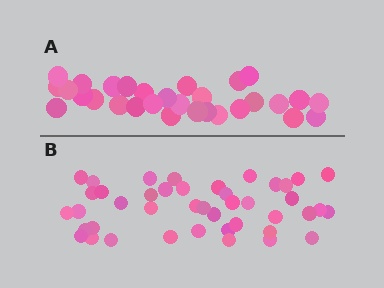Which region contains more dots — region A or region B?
Region B (the bottom region) has more dots.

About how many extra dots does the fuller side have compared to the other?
Region B has approximately 15 more dots than region A.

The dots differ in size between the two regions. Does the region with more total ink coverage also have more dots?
No. Region A has more total ink coverage because its dots are larger, but region B actually contains more individual dots. Total area can be misleading — the number of items is what matters here.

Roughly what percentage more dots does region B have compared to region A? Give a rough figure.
About 45% more.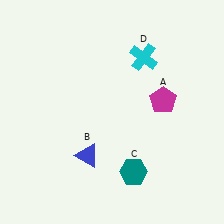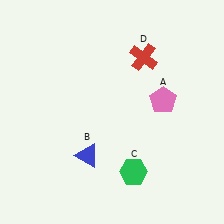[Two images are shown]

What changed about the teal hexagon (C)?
In Image 1, C is teal. In Image 2, it changed to green.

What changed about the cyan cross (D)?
In Image 1, D is cyan. In Image 2, it changed to red.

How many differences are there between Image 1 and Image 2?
There are 3 differences between the two images.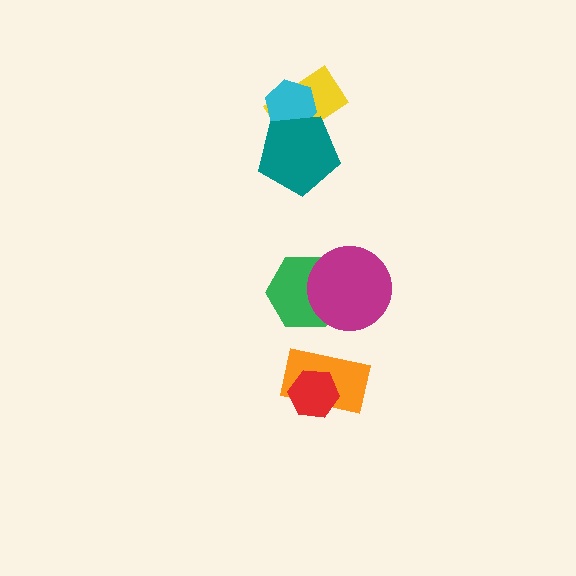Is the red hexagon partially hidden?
No, no other shape covers it.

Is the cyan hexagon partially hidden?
Yes, it is partially covered by another shape.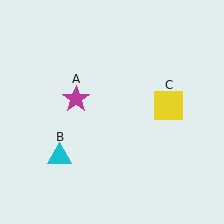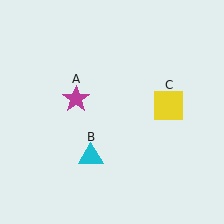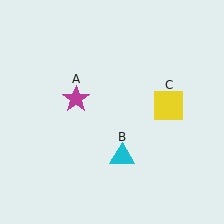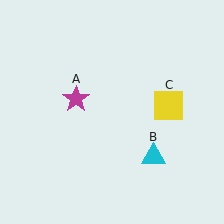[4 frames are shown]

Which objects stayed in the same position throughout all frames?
Magenta star (object A) and yellow square (object C) remained stationary.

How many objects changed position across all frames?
1 object changed position: cyan triangle (object B).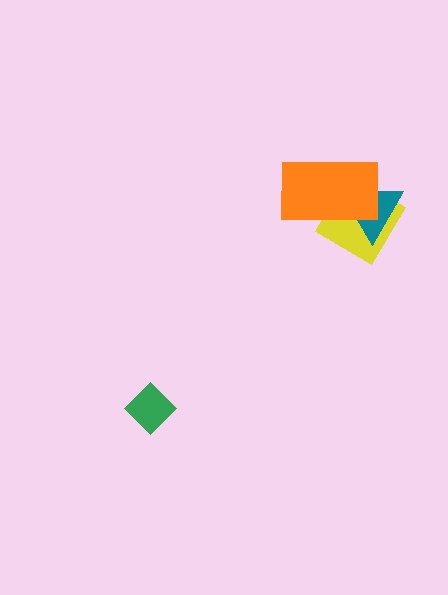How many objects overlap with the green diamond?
0 objects overlap with the green diamond.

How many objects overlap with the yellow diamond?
2 objects overlap with the yellow diamond.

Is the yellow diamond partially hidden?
Yes, it is partially covered by another shape.